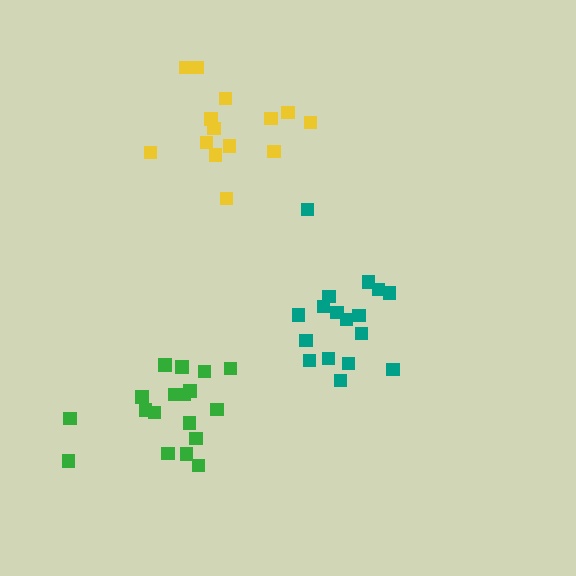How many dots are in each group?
Group 1: 14 dots, Group 2: 17 dots, Group 3: 18 dots (49 total).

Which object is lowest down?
The green cluster is bottommost.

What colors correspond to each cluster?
The clusters are colored: yellow, teal, green.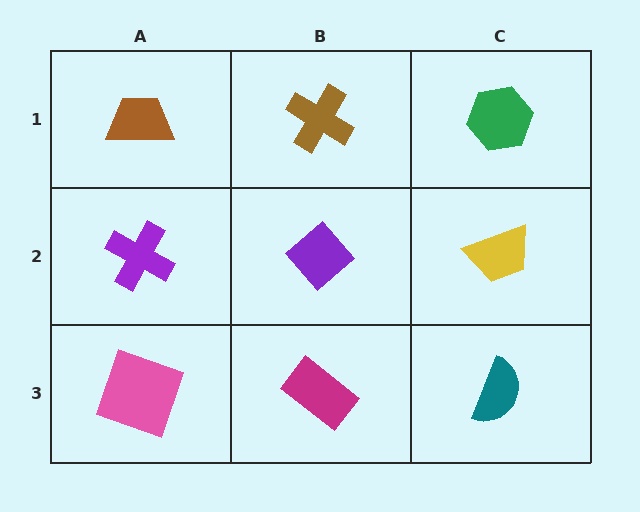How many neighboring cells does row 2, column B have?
4.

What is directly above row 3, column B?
A purple diamond.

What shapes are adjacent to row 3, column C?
A yellow trapezoid (row 2, column C), a magenta rectangle (row 3, column B).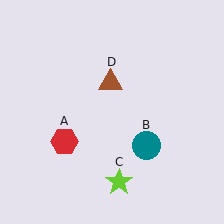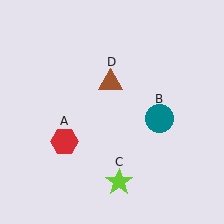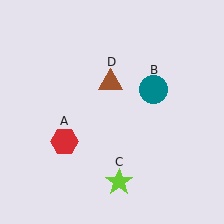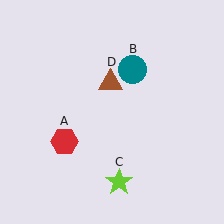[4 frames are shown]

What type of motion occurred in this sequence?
The teal circle (object B) rotated counterclockwise around the center of the scene.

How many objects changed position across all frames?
1 object changed position: teal circle (object B).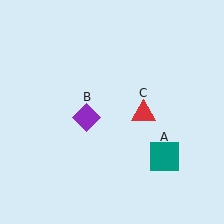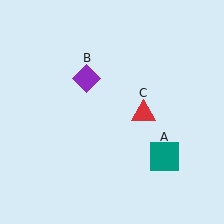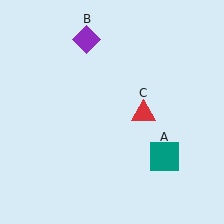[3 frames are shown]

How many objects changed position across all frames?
1 object changed position: purple diamond (object B).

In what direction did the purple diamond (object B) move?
The purple diamond (object B) moved up.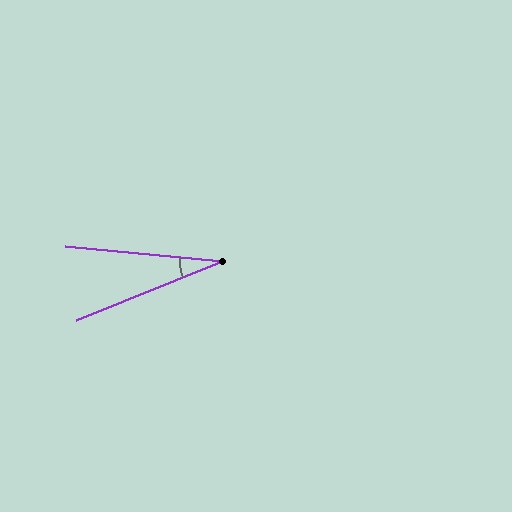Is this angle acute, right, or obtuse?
It is acute.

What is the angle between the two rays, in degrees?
Approximately 27 degrees.